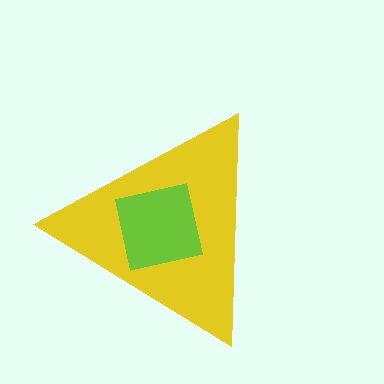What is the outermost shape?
The yellow triangle.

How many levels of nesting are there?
2.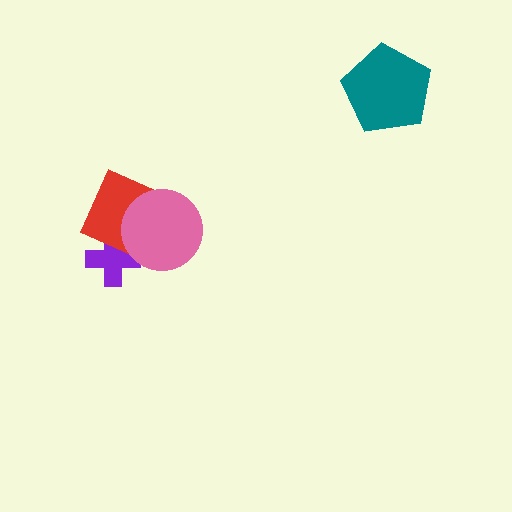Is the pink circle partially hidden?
No, no other shape covers it.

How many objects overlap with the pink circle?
2 objects overlap with the pink circle.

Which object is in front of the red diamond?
The pink circle is in front of the red diamond.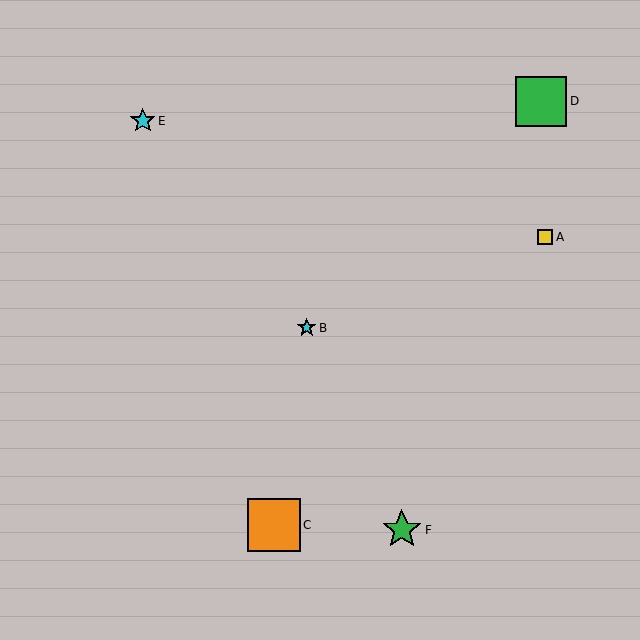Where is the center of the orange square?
The center of the orange square is at (274, 525).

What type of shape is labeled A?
Shape A is a yellow square.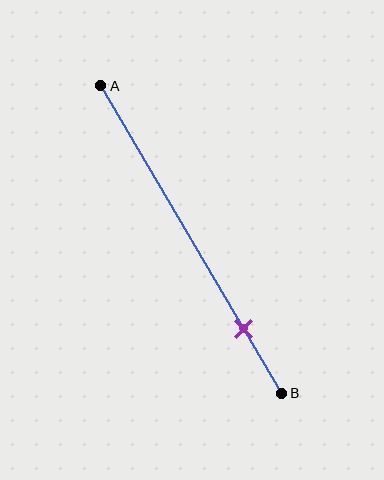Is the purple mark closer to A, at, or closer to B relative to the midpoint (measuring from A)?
The purple mark is closer to point B than the midpoint of segment AB.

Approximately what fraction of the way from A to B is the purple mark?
The purple mark is approximately 80% of the way from A to B.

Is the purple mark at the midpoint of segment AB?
No, the mark is at about 80% from A, not at the 50% midpoint.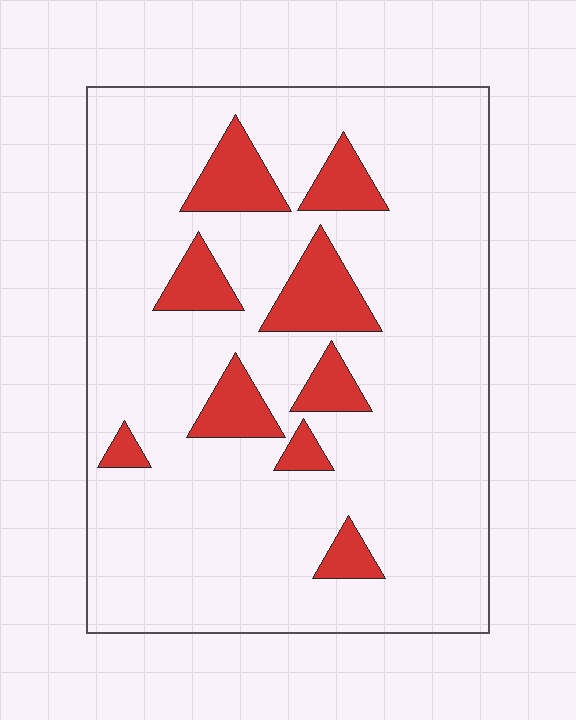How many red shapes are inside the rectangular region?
9.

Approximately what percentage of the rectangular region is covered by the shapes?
Approximately 15%.